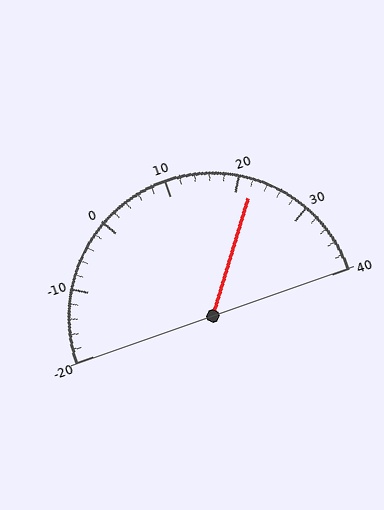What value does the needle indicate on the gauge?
The needle indicates approximately 22.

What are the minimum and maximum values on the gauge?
The gauge ranges from -20 to 40.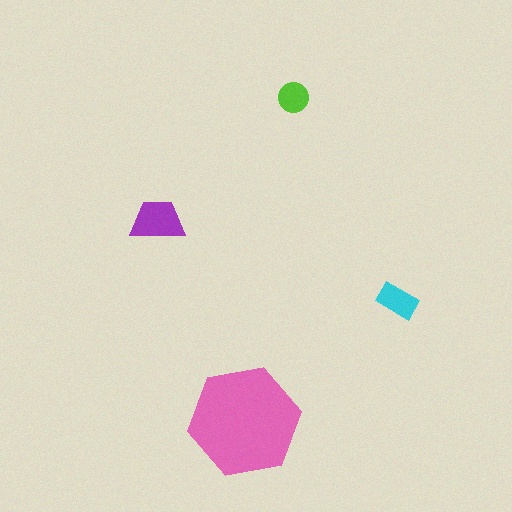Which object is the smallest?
The lime circle.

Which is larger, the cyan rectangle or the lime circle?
The cyan rectangle.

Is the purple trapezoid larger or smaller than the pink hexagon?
Smaller.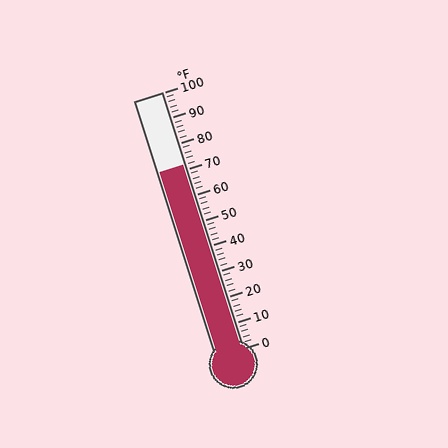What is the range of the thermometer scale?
The thermometer scale ranges from 0°F to 100°F.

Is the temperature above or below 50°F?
The temperature is above 50°F.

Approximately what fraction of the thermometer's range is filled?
The thermometer is filled to approximately 70% of its range.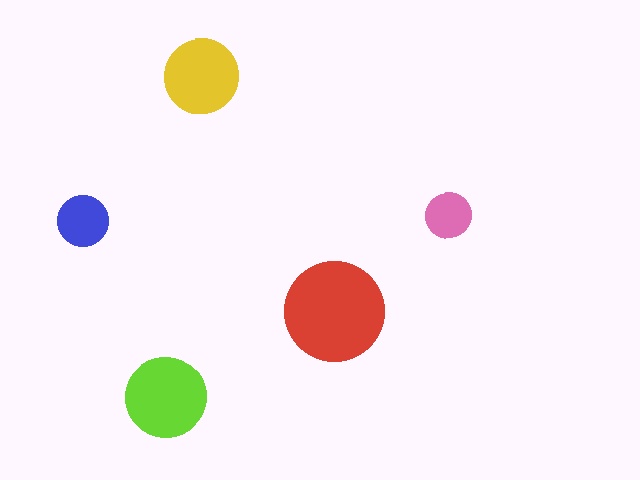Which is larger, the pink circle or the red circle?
The red one.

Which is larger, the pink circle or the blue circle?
The blue one.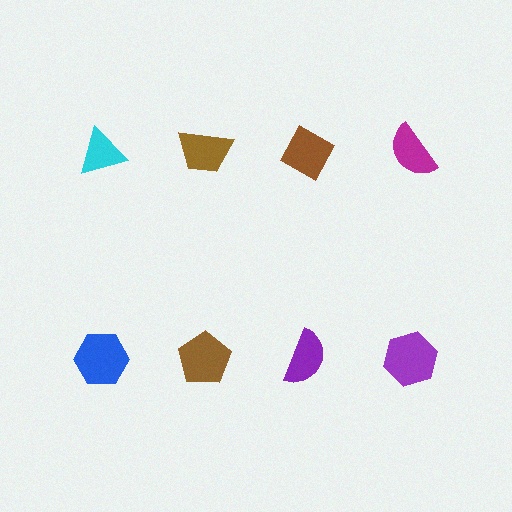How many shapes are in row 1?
4 shapes.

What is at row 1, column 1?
A cyan triangle.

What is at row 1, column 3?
A brown diamond.